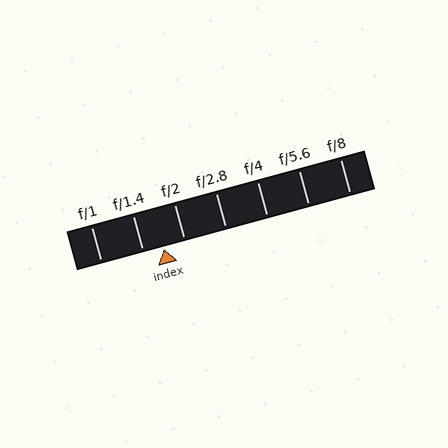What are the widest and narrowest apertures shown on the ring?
The widest aperture shown is f/1 and the narrowest is f/8.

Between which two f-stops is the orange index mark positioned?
The index mark is between f/1.4 and f/2.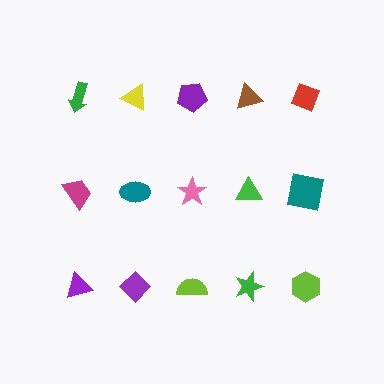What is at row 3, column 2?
A purple diamond.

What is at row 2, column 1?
A magenta trapezoid.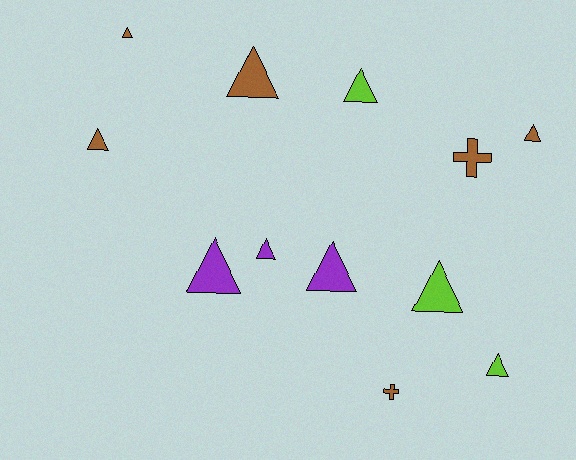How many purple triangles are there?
There are 3 purple triangles.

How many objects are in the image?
There are 12 objects.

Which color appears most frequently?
Brown, with 6 objects.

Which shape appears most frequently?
Triangle, with 10 objects.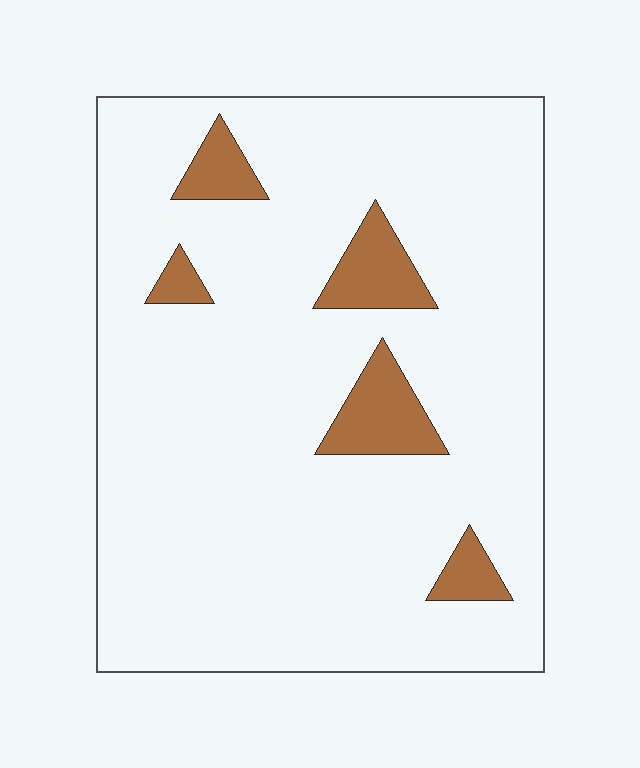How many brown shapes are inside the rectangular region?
5.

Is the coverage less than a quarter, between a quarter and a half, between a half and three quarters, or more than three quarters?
Less than a quarter.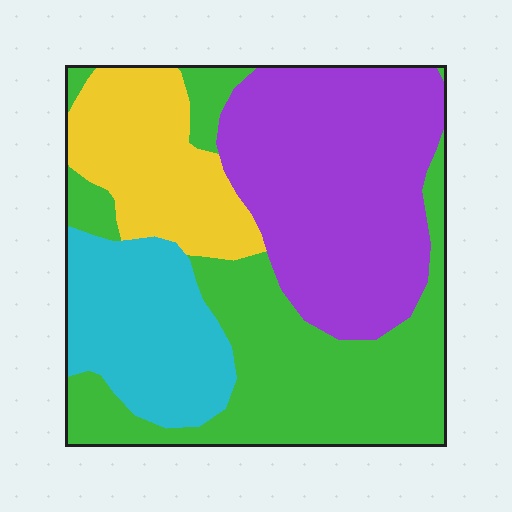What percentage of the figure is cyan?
Cyan covers 17% of the figure.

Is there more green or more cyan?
Green.